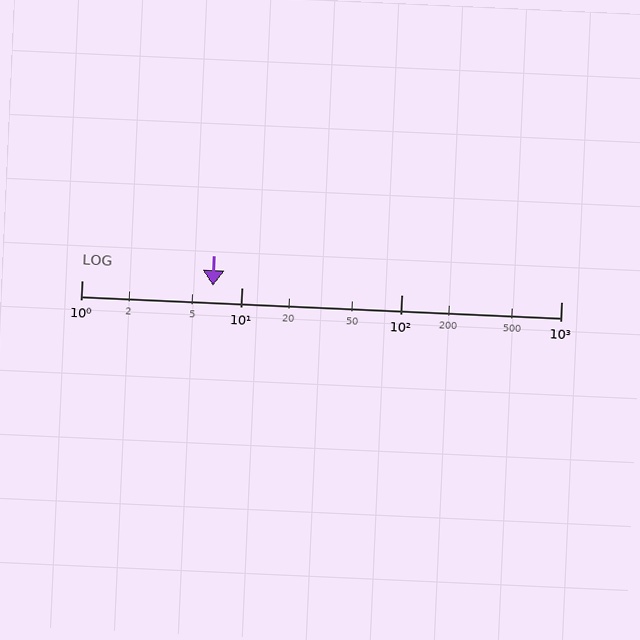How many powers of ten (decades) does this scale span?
The scale spans 3 decades, from 1 to 1000.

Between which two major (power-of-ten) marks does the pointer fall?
The pointer is between 1 and 10.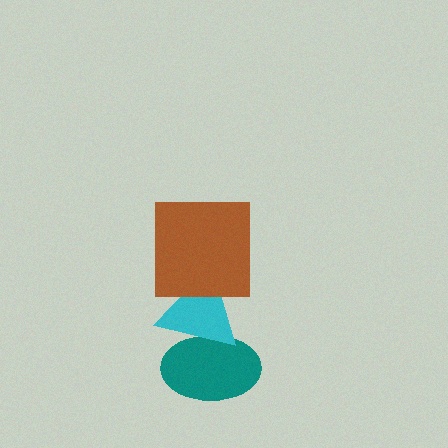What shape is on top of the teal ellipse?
The cyan triangle is on top of the teal ellipse.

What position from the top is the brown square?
The brown square is 1st from the top.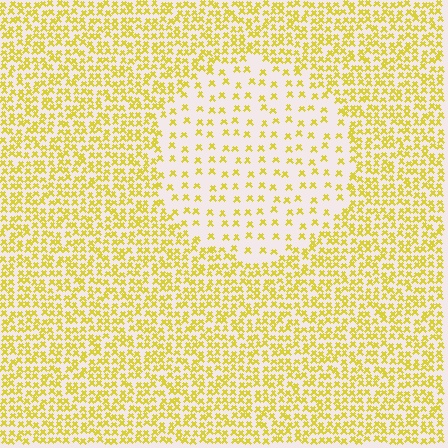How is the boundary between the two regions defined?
The boundary is defined by a change in element density (approximately 2.6x ratio). All elements are the same color, size, and shape.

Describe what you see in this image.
The image contains small yellow elements arranged at two different densities. A circle-shaped region is visible where the elements are less densely packed than the surrounding area.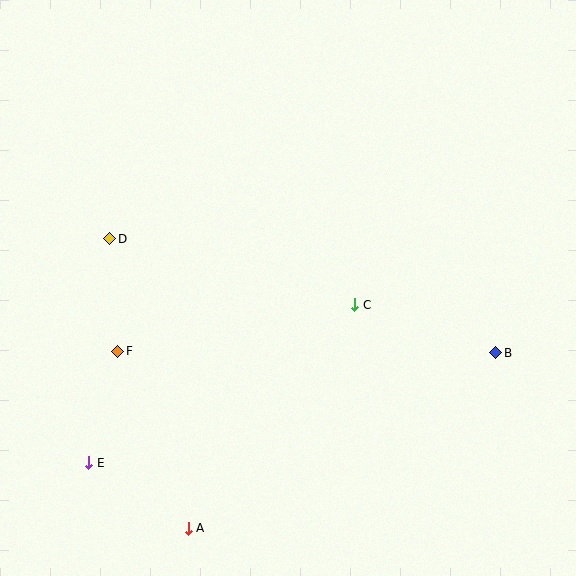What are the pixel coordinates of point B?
Point B is at (496, 353).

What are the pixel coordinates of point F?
Point F is at (118, 351).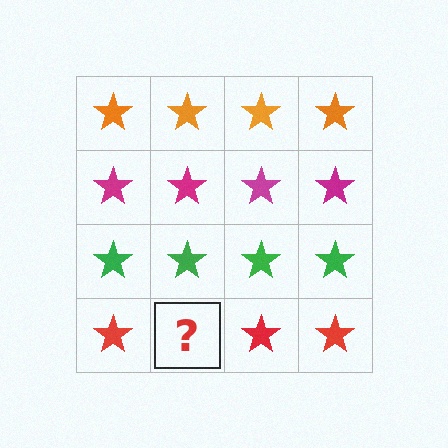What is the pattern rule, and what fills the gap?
The rule is that each row has a consistent color. The gap should be filled with a red star.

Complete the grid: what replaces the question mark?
The question mark should be replaced with a red star.